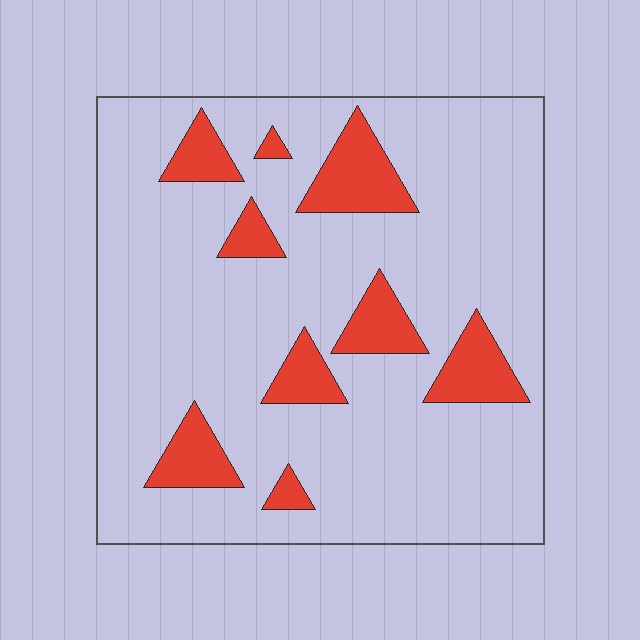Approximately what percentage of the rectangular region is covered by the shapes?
Approximately 15%.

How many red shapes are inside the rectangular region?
9.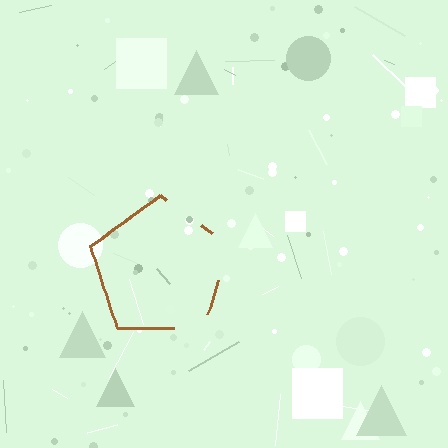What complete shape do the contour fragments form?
The contour fragments form a pentagon.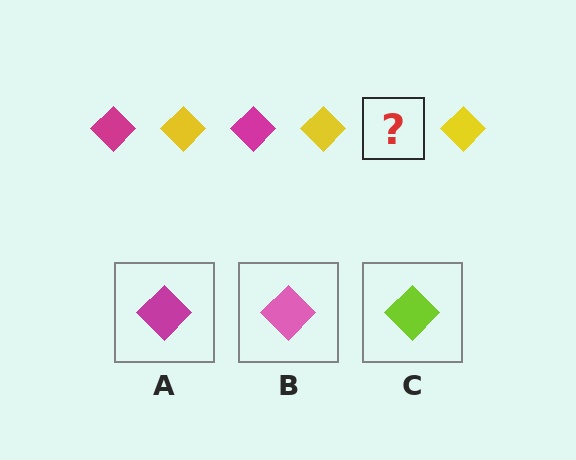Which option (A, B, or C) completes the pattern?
A.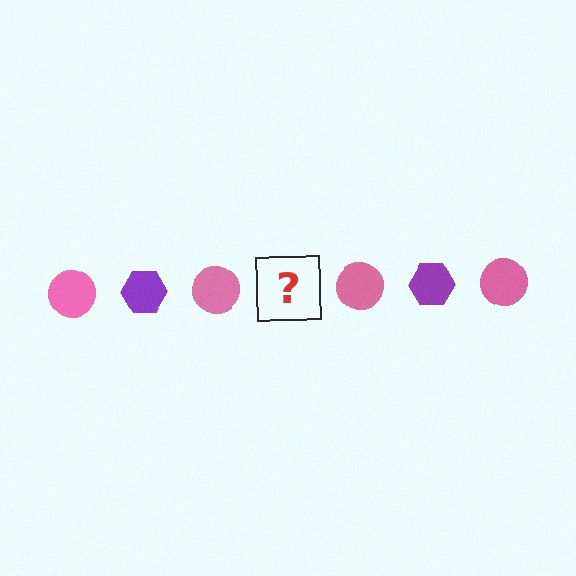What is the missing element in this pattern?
The missing element is a purple hexagon.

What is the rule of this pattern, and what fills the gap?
The rule is that the pattern alternates between pink circle and purple hexagon. The gap should be filled with a purple hexagon.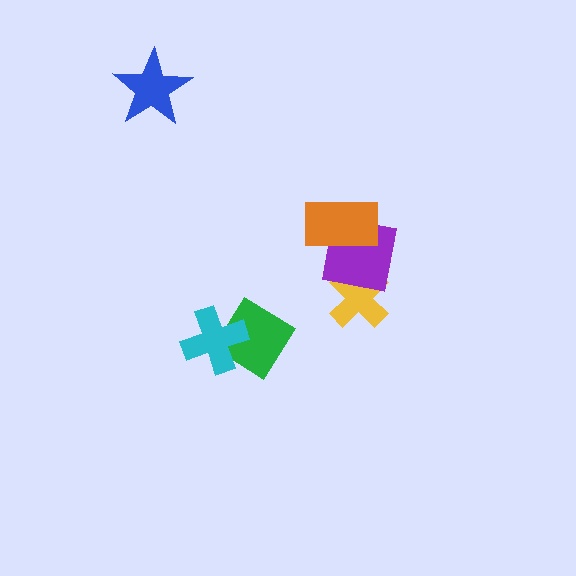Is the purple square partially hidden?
Yes, it is partially covered by another shape.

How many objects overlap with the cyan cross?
1 object overlaps with the cyan cross.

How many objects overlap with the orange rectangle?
1 object overlaps with the orange rectangle.